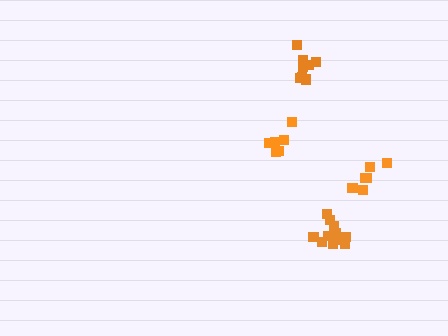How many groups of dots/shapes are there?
There are 4 groups.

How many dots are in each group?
Group 1: 11 dots, Group 2: 8 dots, Group 3: 6 dots, Group 4: 6 dots (31 total).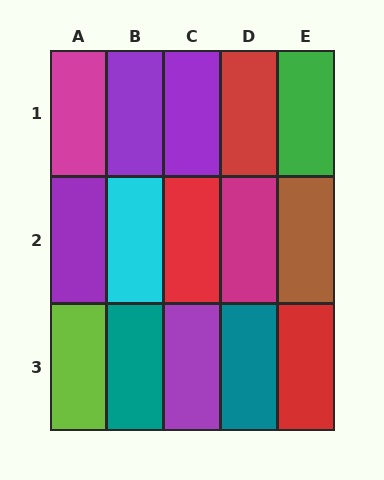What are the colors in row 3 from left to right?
Lime, teal, purple, teal, red.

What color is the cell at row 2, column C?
Red.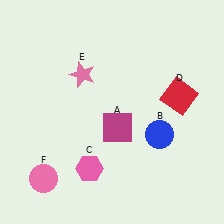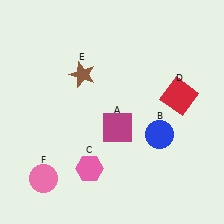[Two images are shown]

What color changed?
The star (E) changed from pink in Image 1 to brown in Image 2.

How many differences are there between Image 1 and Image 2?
There is 1 difference between the two images.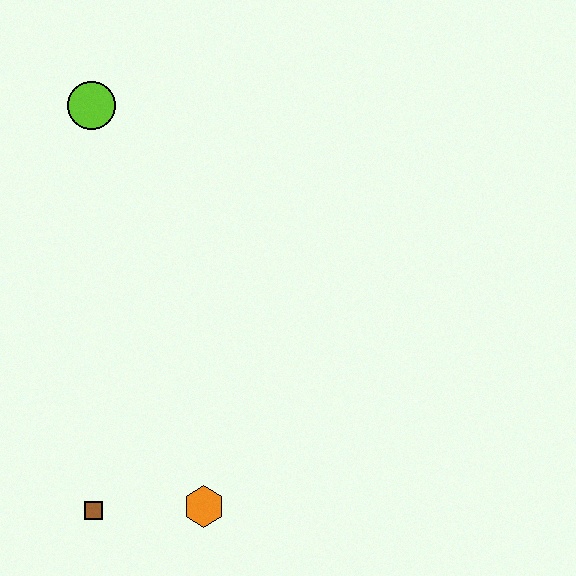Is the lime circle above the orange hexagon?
Yes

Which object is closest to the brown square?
The orange hexagon is closest to the brown square.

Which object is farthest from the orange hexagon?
The lime circle is farthest from the orange hexagon.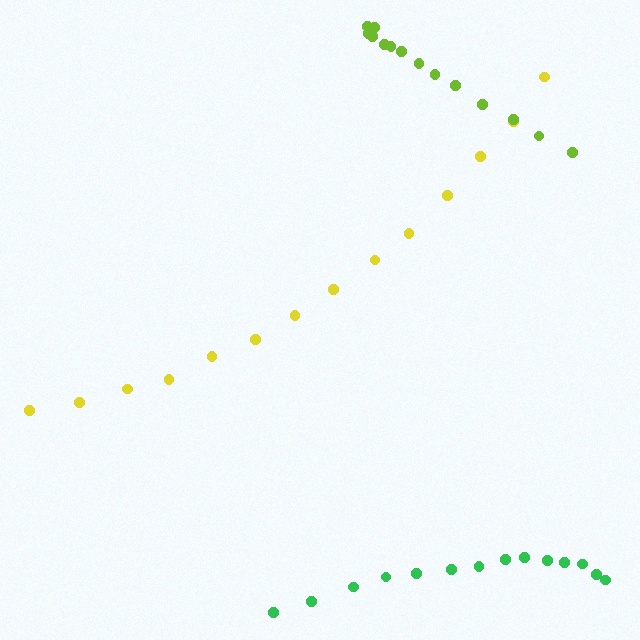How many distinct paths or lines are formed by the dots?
There are 3 distinct paths.